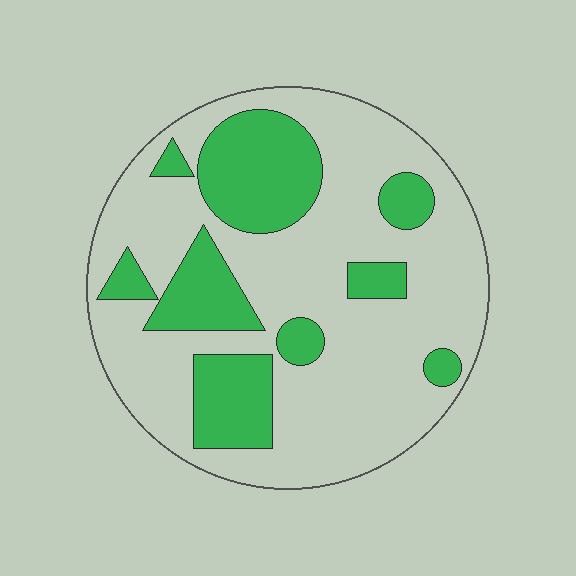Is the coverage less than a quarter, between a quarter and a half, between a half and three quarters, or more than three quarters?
Between a quarter and a half.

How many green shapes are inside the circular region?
9.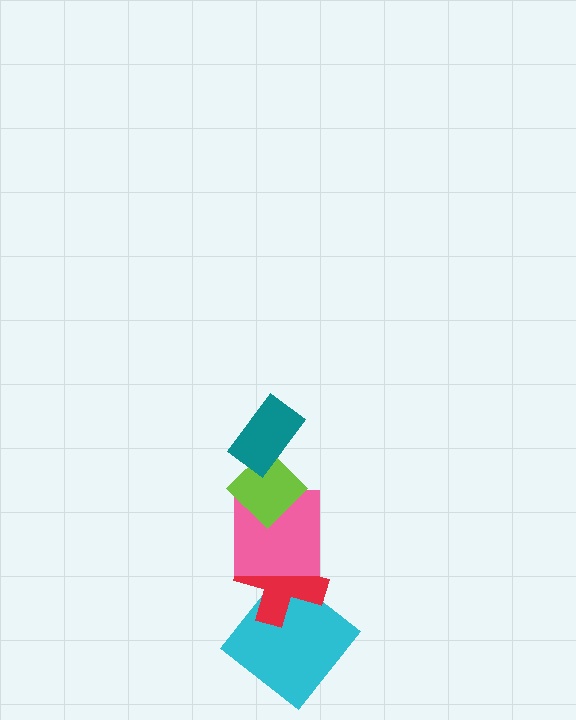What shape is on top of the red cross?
The pink square is on top of the red cross.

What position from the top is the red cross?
The red cross is 4th from the top.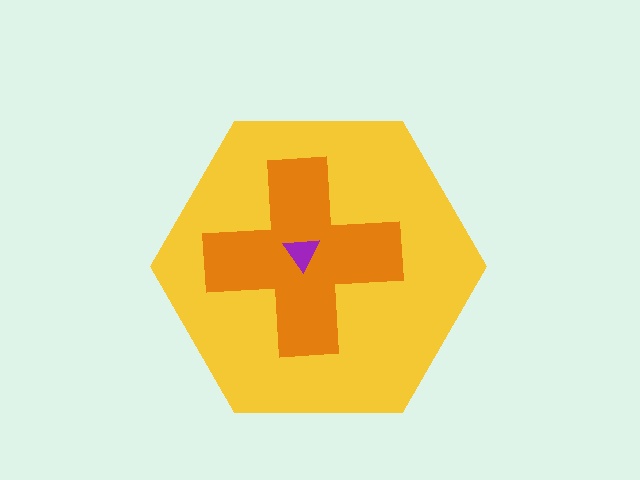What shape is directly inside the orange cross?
The purple triangle.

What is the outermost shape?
The yellow hexagon.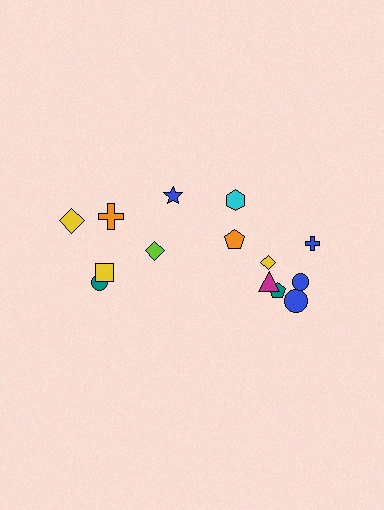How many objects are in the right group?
There are 8 objects.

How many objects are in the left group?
There are 6 objects.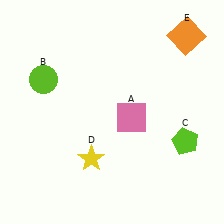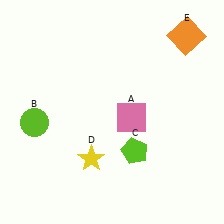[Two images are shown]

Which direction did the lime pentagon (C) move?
The lime pentagon (C) moved left.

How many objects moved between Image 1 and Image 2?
2 objects moved between the two images.